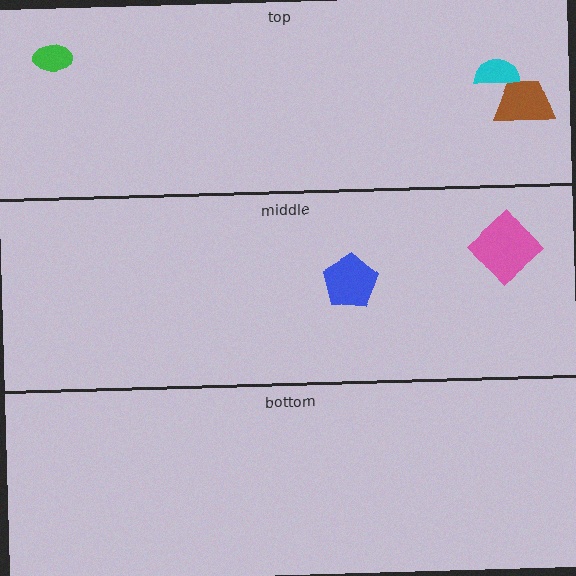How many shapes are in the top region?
3.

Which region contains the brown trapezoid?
The top region.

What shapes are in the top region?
The green ellipse, the brown trapezoid, the cyan semicircle.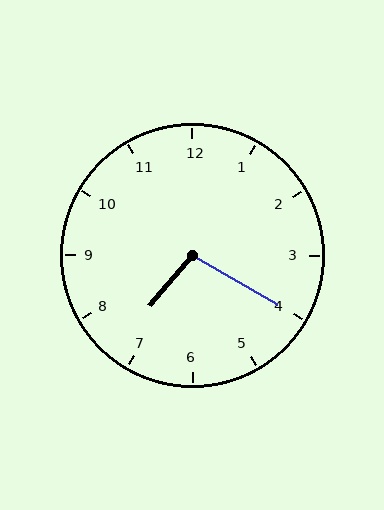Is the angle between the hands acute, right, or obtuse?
It is obtuse.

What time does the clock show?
7:20.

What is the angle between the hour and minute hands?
Approximately 100 degrees.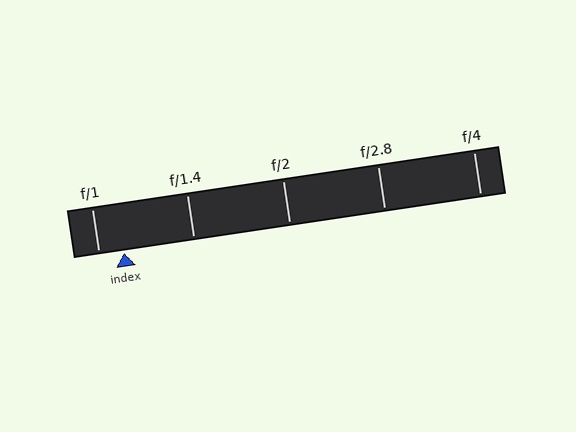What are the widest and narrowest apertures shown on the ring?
The widest aperture shown is f/1 and the narrowest is f/4.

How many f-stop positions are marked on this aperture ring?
There are 5 f-stop positions marked.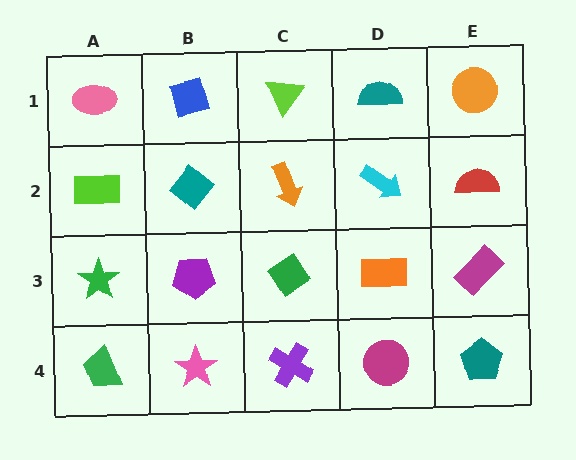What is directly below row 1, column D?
A cyan arrow.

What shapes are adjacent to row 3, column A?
A lime rectangle (row 2, column A), a green trapezoid (row 4, column A), a purple pentagon (row 3, column B).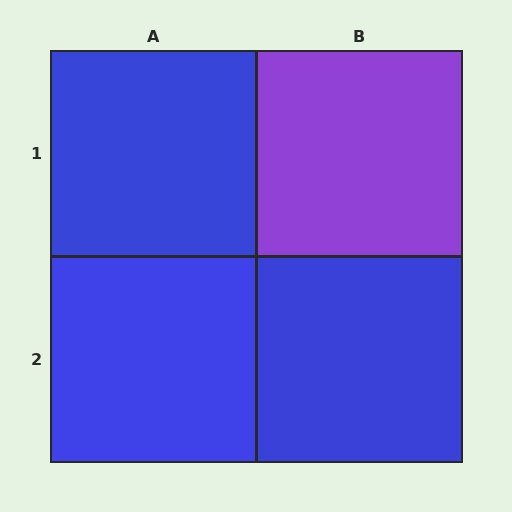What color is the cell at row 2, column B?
Blue.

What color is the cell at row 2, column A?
Blue.